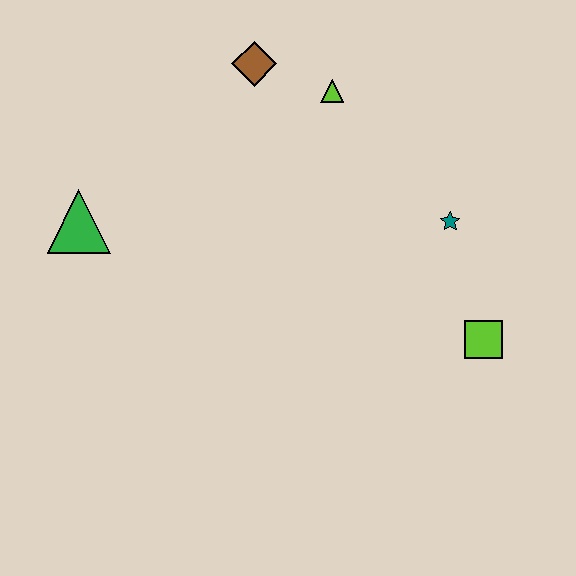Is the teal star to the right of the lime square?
No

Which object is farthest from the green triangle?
The lime square is farthest from the green triangle.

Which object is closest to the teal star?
The lime square is closest to the teal star.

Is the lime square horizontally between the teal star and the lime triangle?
No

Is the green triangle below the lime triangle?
Yes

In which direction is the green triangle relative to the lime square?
The green triangle is to the left of the lime square.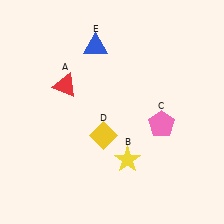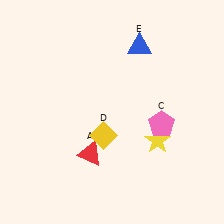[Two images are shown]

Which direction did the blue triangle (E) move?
The blue triangle (E) moved right.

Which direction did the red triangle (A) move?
The red triangle (A) moved down.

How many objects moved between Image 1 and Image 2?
3 objects moved between the two images.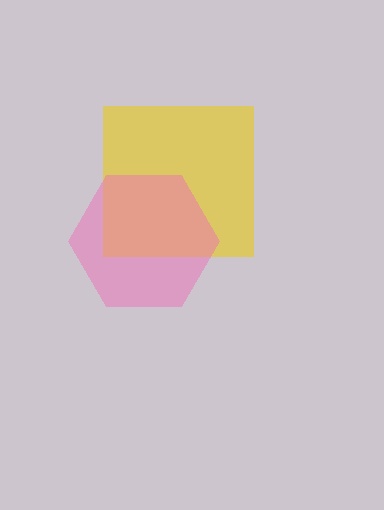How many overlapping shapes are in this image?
There are 2 overlapping shapes in the image.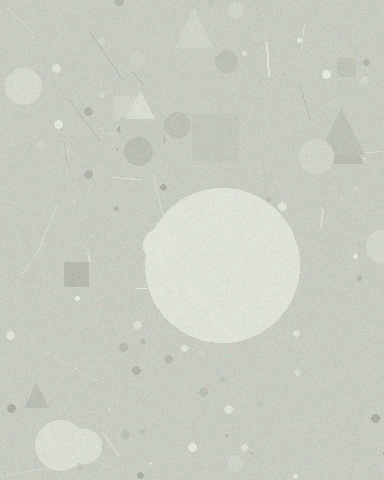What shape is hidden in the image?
A circle is hidden in the image.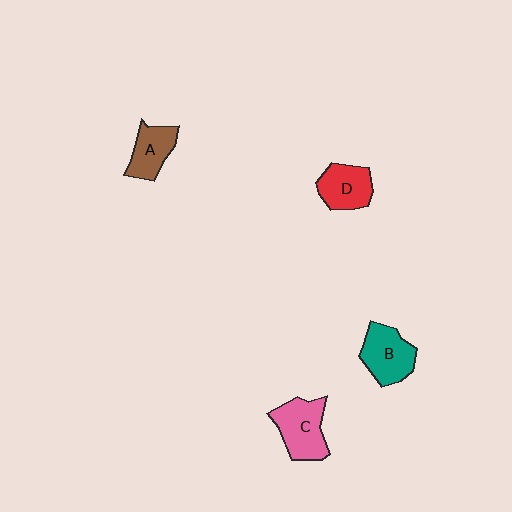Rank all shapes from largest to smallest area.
From largest to smallest: C (pink), B (teal), D (red), A (brown).